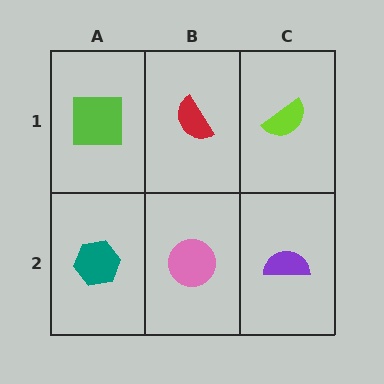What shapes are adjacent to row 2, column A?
A lime square (row 1, column A), a pink circle (row 2, column B).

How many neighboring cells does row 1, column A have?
2.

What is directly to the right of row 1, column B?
A lime semicircle.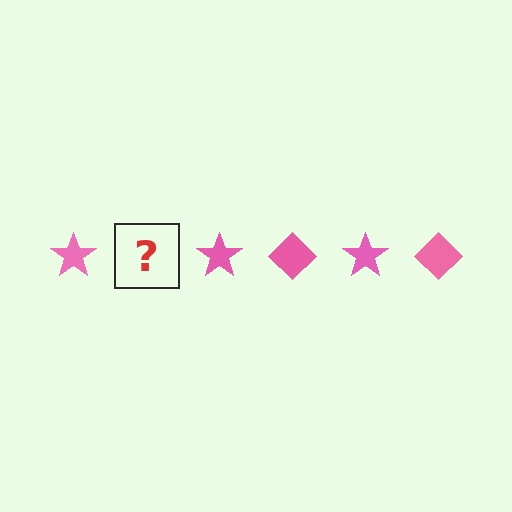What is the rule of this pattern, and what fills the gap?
The rule is that the pattern cycles through star, diamond shapes in pink. The gap should be filled with a pink diamond.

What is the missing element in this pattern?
The missing element is a pink diamond.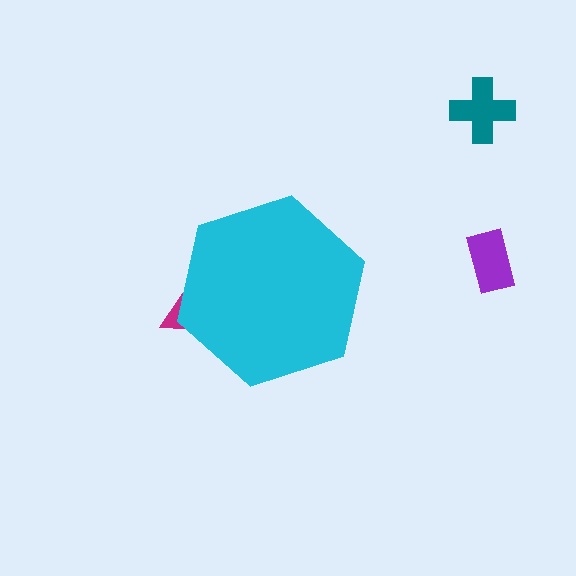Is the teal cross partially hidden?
No, the teal cross is fully visible.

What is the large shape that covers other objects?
A cyan hexagon.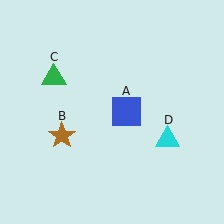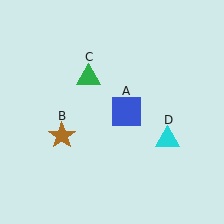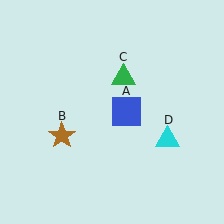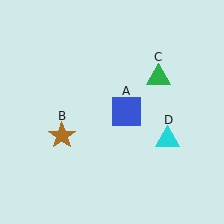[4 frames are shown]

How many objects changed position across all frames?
1 object changed position: green triangle (object C).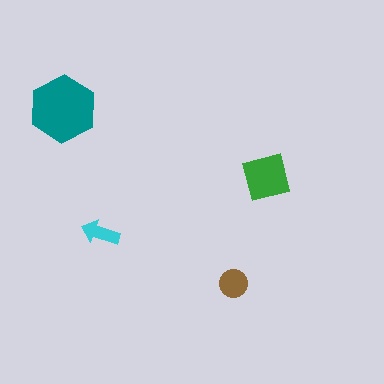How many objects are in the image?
There are 4 objects in the image.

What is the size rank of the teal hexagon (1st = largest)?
1st.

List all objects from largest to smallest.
The teal hexagon, the green square, the brown circle, the cyan arrow.